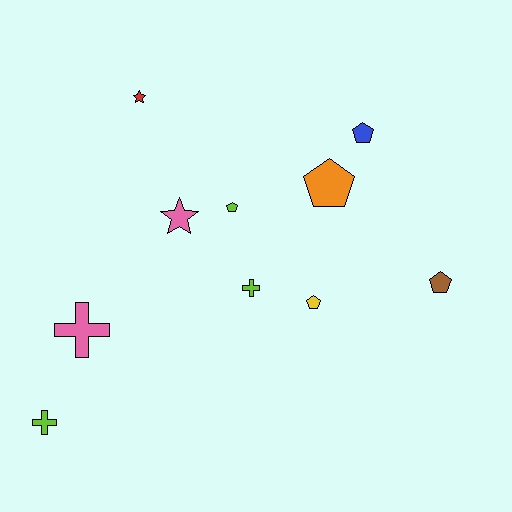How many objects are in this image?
There are 10 objects.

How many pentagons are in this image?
There are 5 pentagons.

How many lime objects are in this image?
There are 3 lime objects.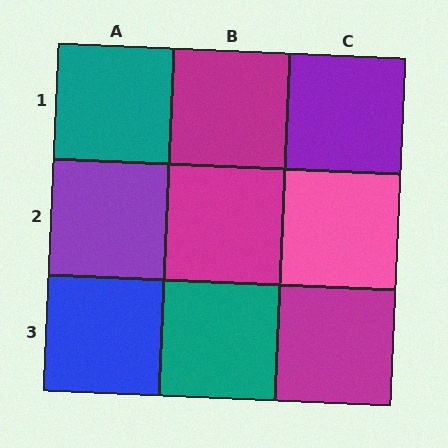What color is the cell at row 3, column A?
Blue.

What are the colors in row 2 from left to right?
Purple, magenta, pink.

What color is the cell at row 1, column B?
Magenta.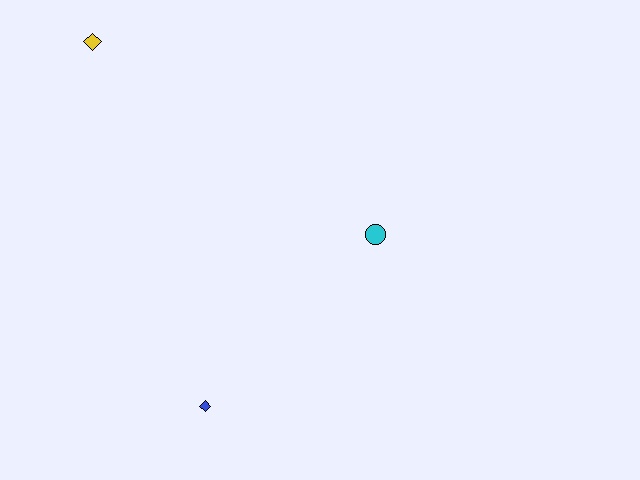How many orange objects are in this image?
There are no orange objects.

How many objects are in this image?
There are 3 objects.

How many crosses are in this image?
There are no crosses.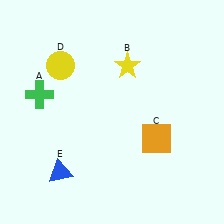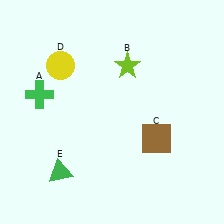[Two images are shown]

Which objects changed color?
B changed from yellow to lime. C changed from orange to brown. E changed from blue to green.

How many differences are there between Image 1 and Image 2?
There are 3 differences between the two images.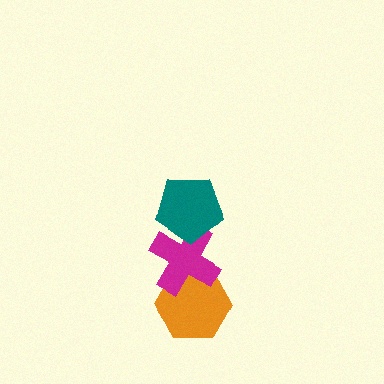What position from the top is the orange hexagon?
The orange hexagon is 3rd from the top.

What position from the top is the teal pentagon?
The teal pentagon is 1st from the top.